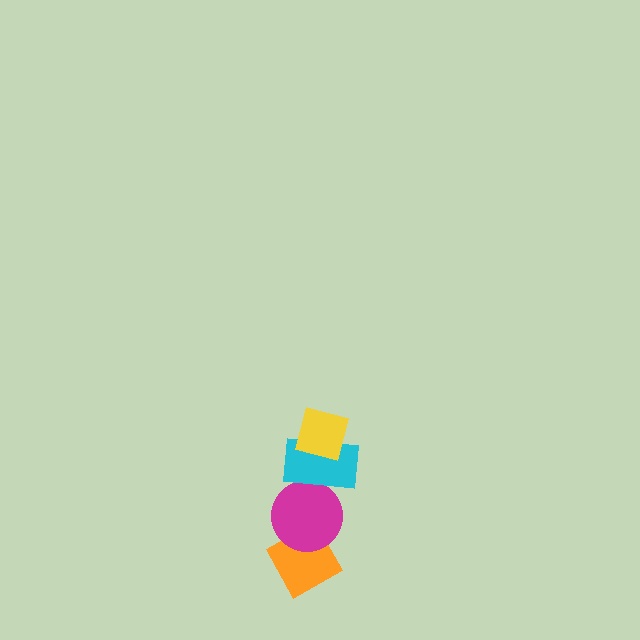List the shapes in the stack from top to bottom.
From top to bottom: the yellow square, the cyan rectangle, the magenta circle, the orange diamond.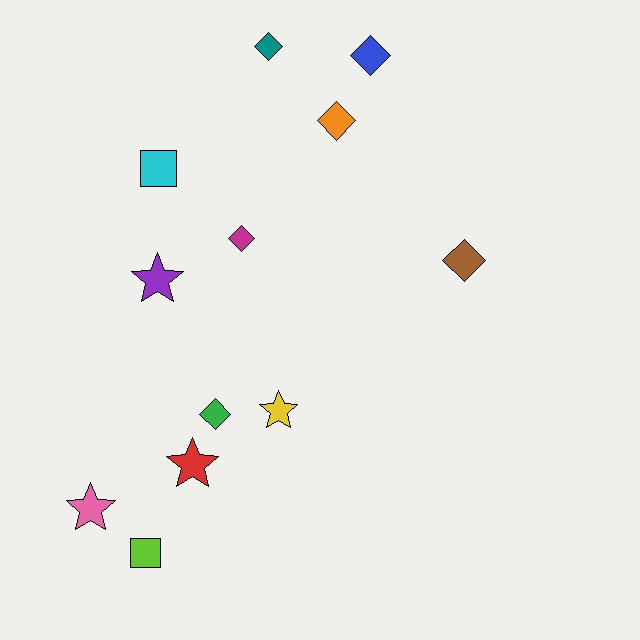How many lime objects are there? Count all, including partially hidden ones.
There is 1 lime object.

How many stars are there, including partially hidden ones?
There are 4 stars.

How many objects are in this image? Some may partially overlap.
There are 12 objects.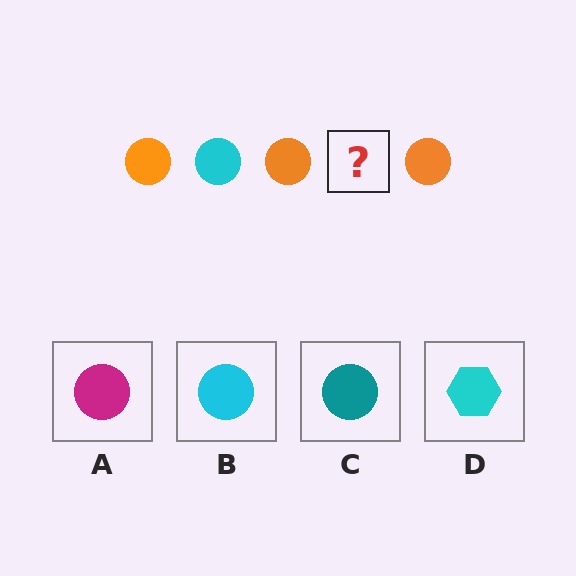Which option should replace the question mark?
Option B.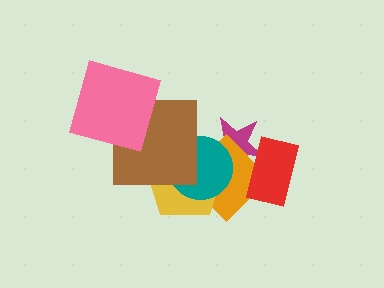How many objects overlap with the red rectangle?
2 objects overlap with the red rectangle.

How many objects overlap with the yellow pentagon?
4 objects overlap with the yellow pentagon.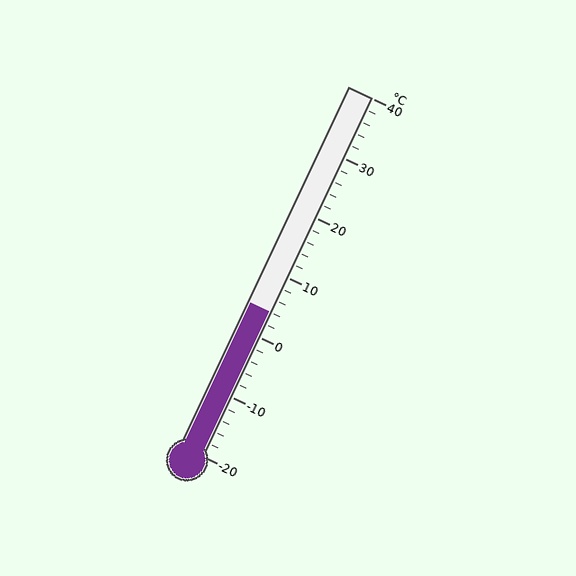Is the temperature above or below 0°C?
The temperature is above 0°C.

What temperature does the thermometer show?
The thermometer shows approximately 4°C.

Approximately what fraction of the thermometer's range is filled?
The thermometer is filled to approximately 40% of its range.